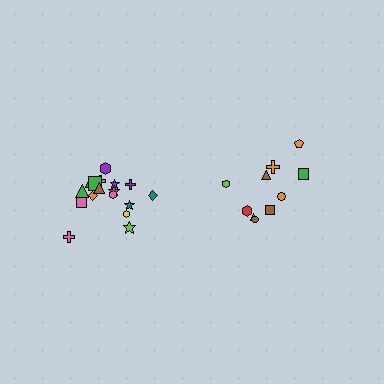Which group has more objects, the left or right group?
The left group.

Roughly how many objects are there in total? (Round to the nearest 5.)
Roughly 30 objects in total.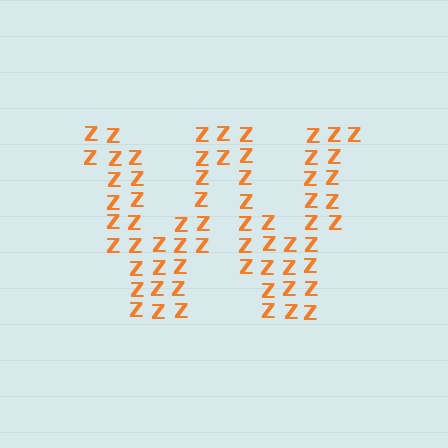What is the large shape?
The large shape is the letter W.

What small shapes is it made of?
It is made of small letter Z's.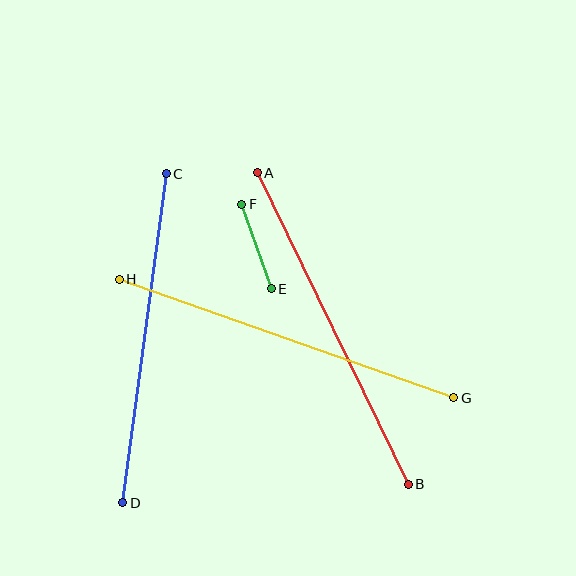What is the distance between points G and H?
The distance is approximately 355 pixels.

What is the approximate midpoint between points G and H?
The midpoint is at approximately (286, 339) pixels.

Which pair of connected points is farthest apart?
Points G and H are farthest apart.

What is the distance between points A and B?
The distance is approximately 346 pixels.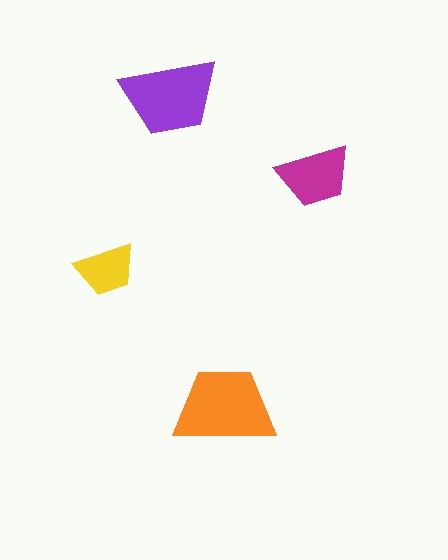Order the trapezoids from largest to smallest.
the orange one, the purple one, the magenta one, the yellow one.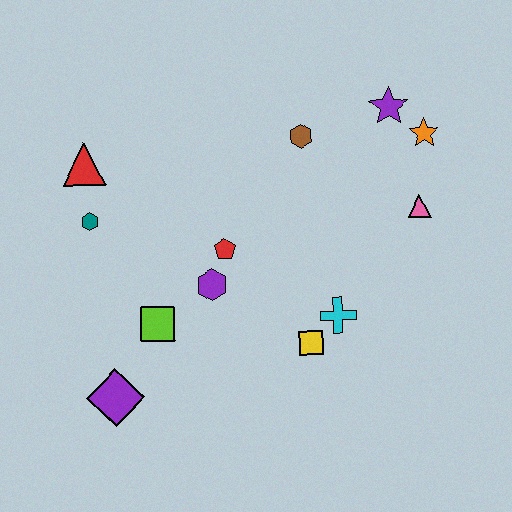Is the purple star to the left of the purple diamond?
No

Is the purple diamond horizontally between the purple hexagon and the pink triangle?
No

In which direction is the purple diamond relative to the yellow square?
The purple diamond is to the left of the yellow square.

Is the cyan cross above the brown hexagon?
No